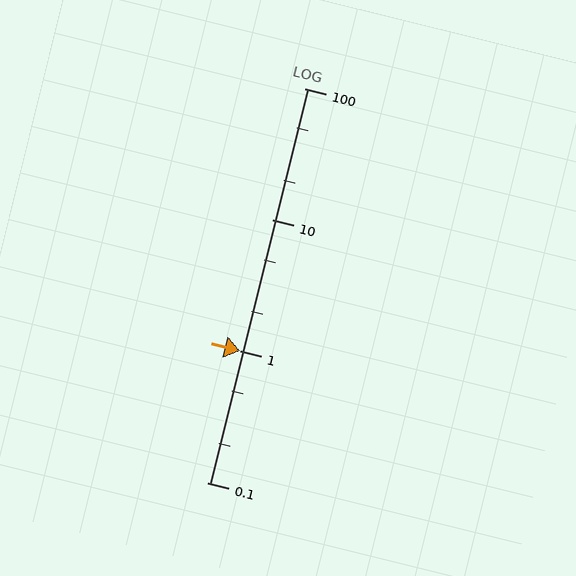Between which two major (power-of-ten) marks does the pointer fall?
The pointer is between 1 and 10.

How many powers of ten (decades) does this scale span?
The scale spans 3 decades, from 0.1 to 100.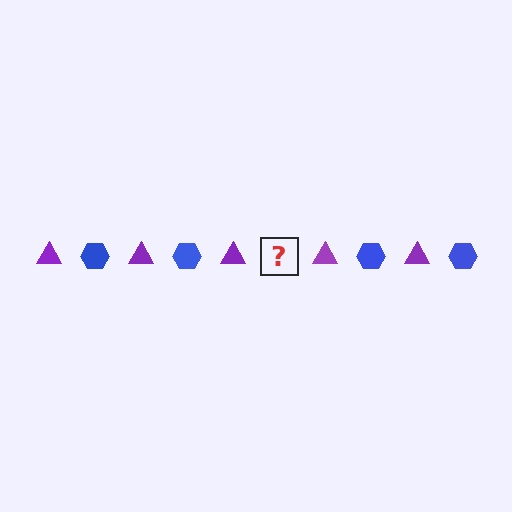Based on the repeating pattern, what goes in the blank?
The blank should be a blue hexagon.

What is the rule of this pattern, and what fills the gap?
The rule is that the pattern alternates between purple triangle and blue hexagon. The gap should be filled with a blue hexagon.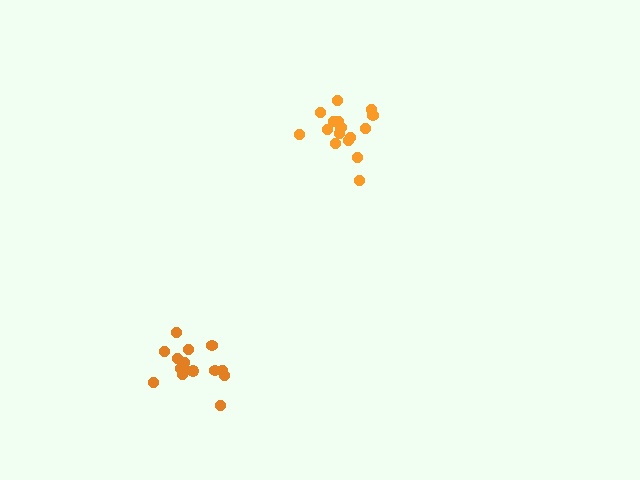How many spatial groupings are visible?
There are 2 spatial groupings.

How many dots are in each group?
Group 1: 17 dots, Group 2: 16 dots (33 total).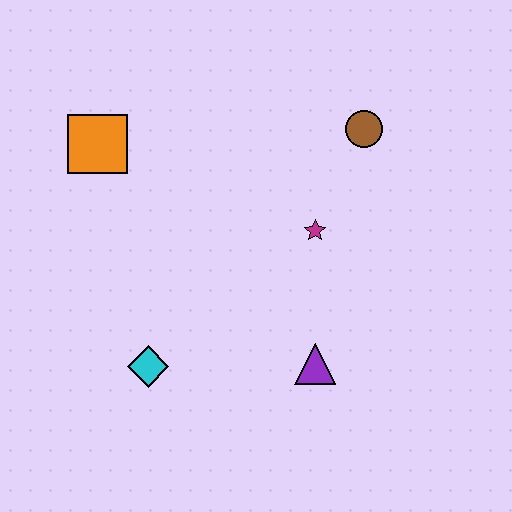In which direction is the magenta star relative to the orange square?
The magenta star is to the right of the orange square.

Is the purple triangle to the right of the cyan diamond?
Yes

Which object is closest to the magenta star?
The brown circle is closest to the magenta star.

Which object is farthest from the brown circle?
The cyan diamond is farthest from the brown circle.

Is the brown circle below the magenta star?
No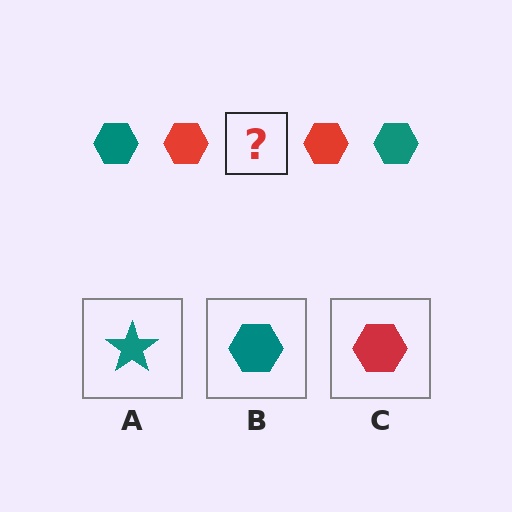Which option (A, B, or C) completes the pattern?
B.